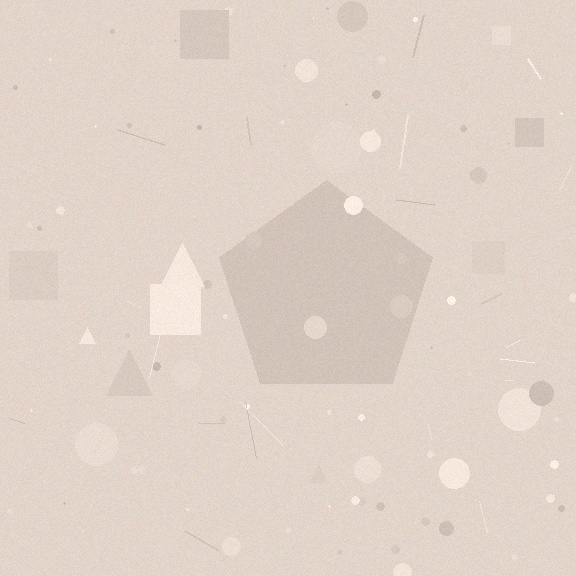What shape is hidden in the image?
A pentagon is hidden in the image.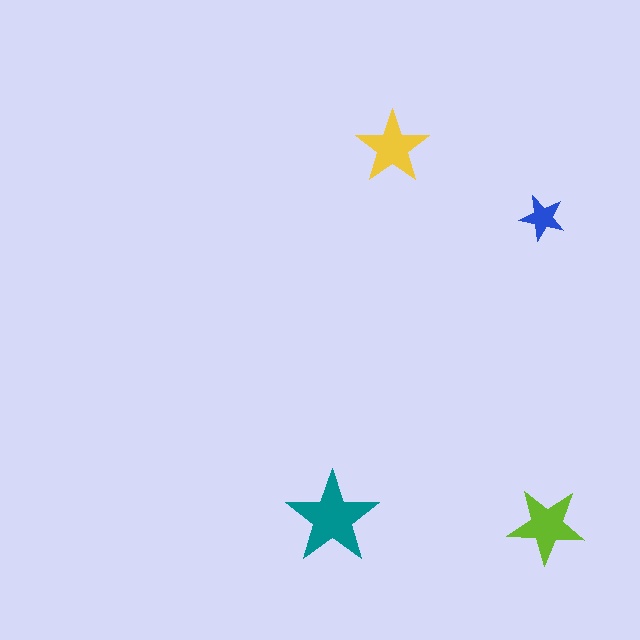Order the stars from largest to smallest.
the teal one, the lime one, the yellow one, the blue one.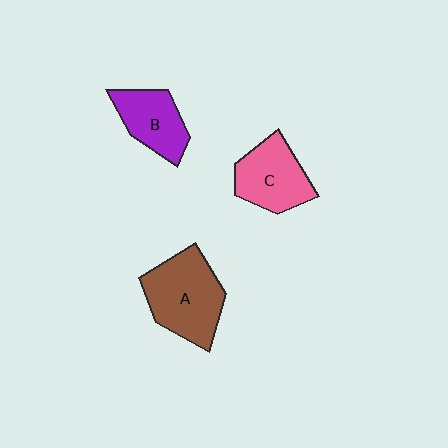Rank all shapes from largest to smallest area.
From largest to smallest: A (brown), C (pink), B (purple).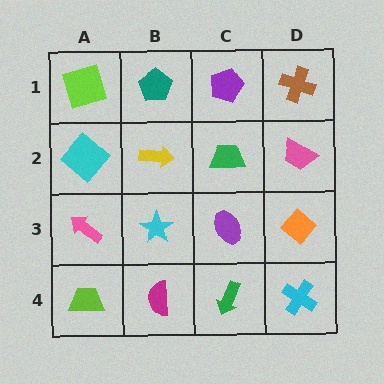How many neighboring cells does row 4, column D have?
2.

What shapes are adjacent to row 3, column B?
A yellow arrow (row 2, column B), a magenta semicircle (row 4, column B), a pink arrow (row 3, column A), a purple ellipse (row 3, column C).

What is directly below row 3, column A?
A lime trapezoid.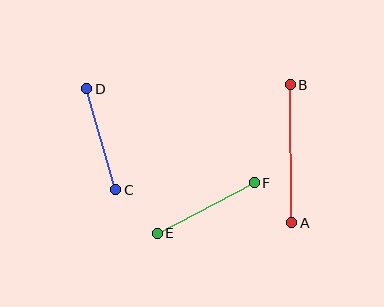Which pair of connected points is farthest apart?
Points A and B are farthest apart.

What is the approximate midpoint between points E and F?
The midpoint is at approximately (206, 208) pixels.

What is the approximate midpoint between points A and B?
The midpoint is at approximately (291, 154) pixels.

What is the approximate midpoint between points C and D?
The midpoint is at approximately (101, 139) pixels.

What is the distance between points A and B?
The distance is approximately 138 pixels.